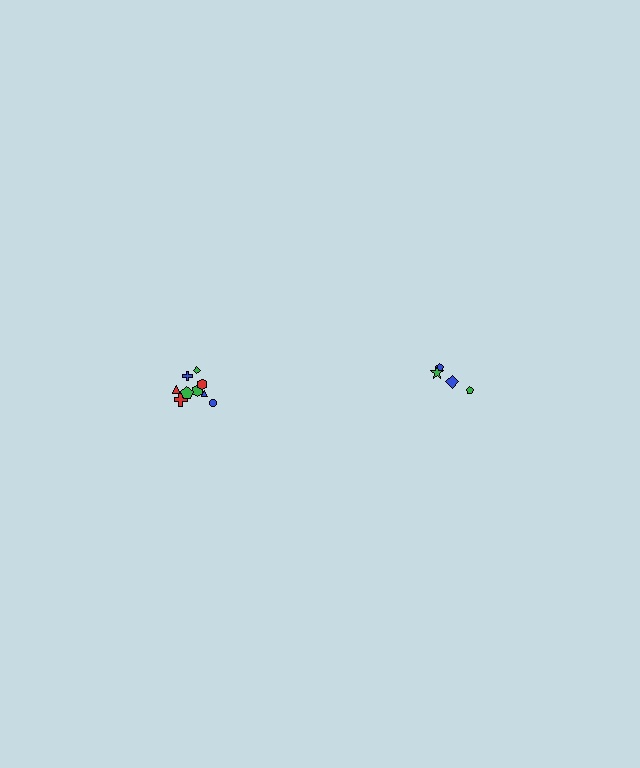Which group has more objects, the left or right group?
The left group.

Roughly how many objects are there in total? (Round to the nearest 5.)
Roughly 15 objects in total.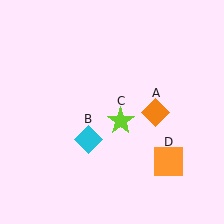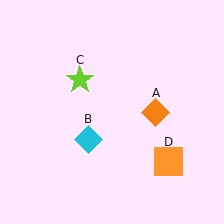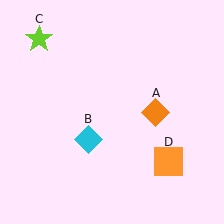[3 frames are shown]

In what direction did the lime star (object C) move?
The lime star (object C) moved up and to the left.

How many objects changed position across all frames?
1 object changed position: lime star (object C).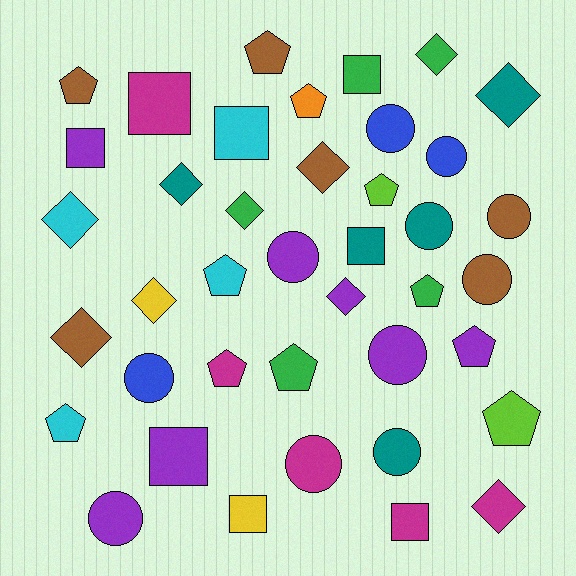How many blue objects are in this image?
There are 3 blue objects.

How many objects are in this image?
There are 40 objects.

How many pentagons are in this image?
There are 11 pentagons.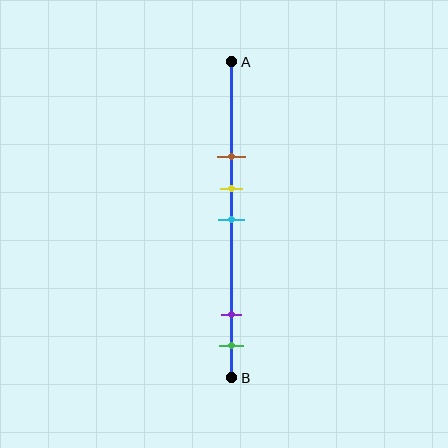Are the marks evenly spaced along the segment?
No, the marks are not evenly spaced.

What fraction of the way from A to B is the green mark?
The green mark is approximately 90% (0.9) of the way from A to B.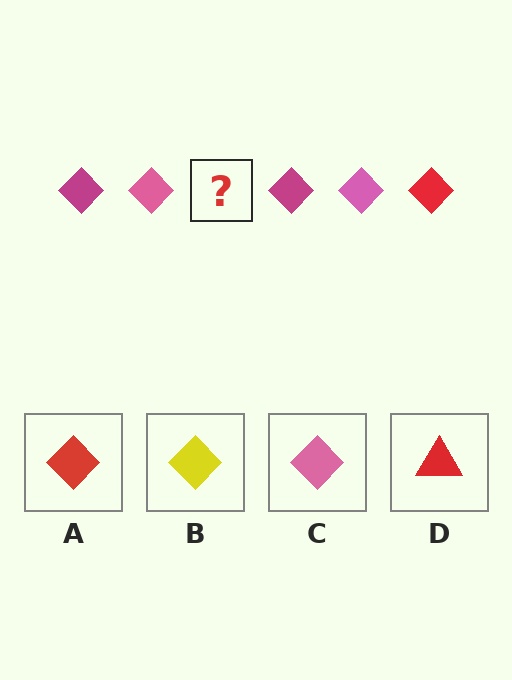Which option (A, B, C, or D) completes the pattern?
A.